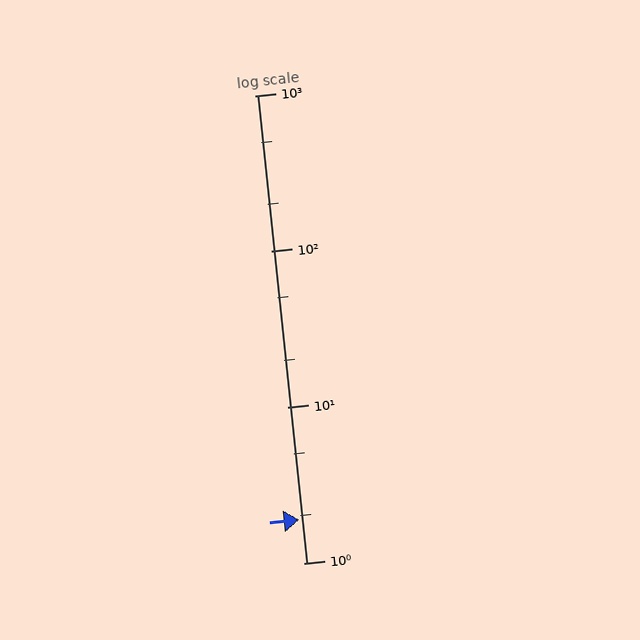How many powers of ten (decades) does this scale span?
The scale spans 3 decades, from 1 to 1000.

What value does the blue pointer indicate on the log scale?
The pointer indicates approximately 1.9.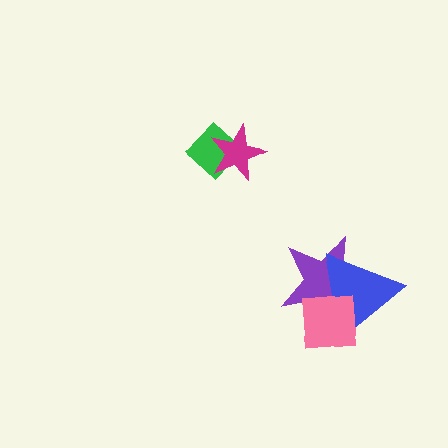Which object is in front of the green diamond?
The magenta star is in front of the green diamond.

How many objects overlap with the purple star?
2 objects overlap with the purple star.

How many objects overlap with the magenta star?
1 object overlaps with the magenta star.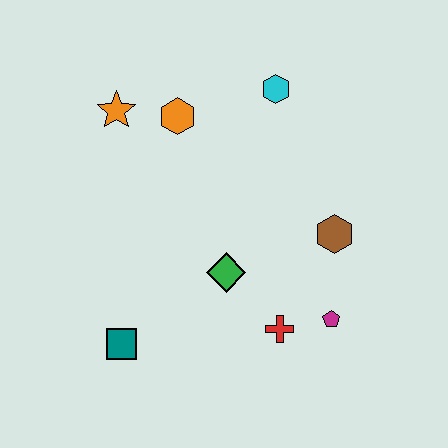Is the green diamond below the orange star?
Yes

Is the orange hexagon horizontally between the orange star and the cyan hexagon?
Yes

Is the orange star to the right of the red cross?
No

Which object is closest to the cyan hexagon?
The orange hexagon is closest to the cyan hexagon.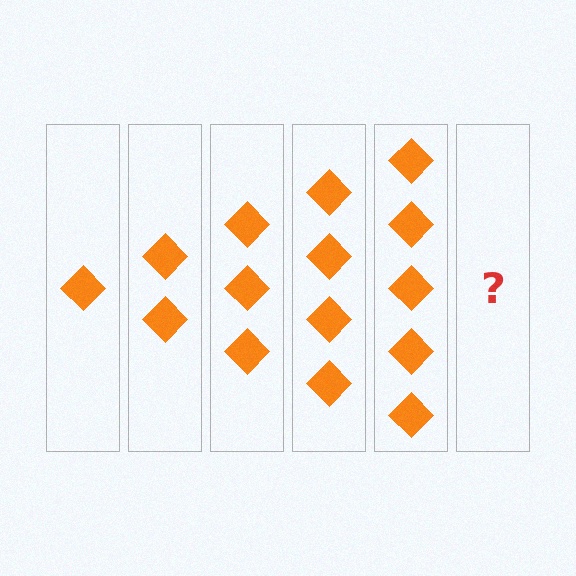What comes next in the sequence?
The next element should be 6 diamonds.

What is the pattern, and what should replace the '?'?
The pattern is that each step adds one more diamond. The '?' should be 6 diamonds.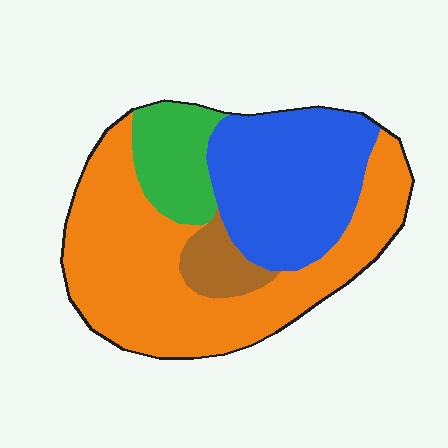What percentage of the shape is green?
Green takes up less than a quarter of the shape.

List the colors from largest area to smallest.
From largest to smallest: orange, blue, green, brown.